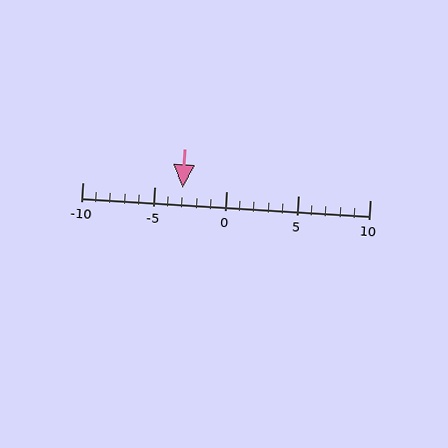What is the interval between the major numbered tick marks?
The major tick marks are spaced 5 units apart.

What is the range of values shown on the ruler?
The ruler shows values from -10 to 10.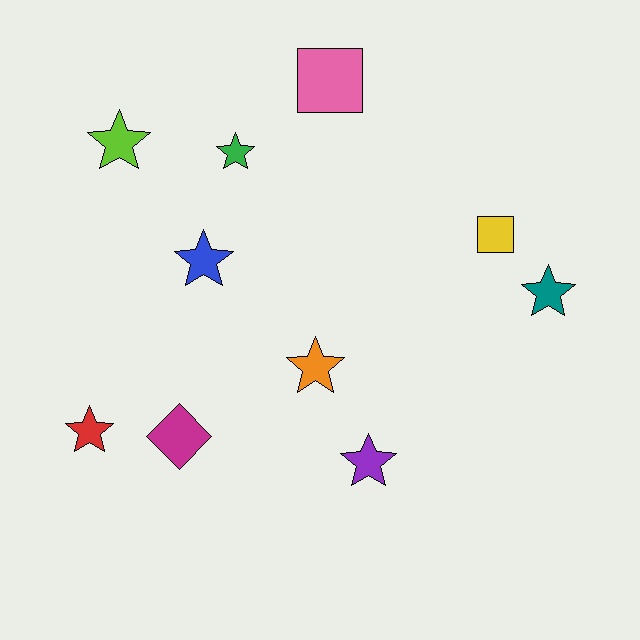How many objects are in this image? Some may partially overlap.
There are 10 objects.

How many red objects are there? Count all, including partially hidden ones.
There is 1 red object.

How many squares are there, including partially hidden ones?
There are 2 squares.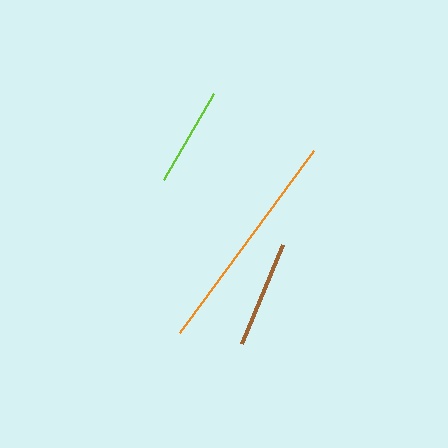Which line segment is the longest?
The orange line is the longest at approximately 226 pixels.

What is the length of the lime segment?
The lime segment is approximately 100 pixels long.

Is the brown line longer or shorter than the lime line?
The brown line is longer than the lime line.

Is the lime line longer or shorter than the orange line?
The orange line is longer than the lime line.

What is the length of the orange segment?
The orange segment is approximately 226 pixels long.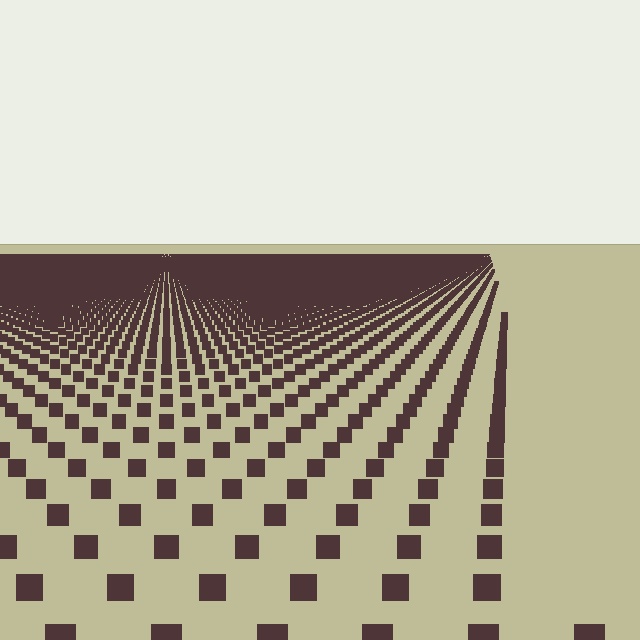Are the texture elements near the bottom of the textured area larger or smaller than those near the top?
Larger. Near the bottom, elements are closer to the viewer and appear at a bigger on-screen size.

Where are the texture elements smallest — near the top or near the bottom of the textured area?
Near the top.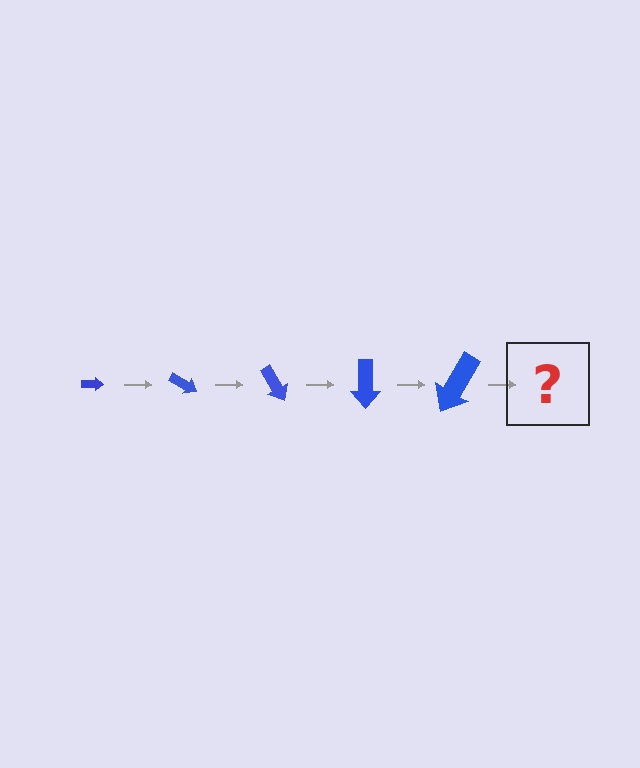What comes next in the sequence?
The next element should be an arrow, larger than the previous one and rotated 150 degrees from the start.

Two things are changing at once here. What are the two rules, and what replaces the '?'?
The two rules are that the arrow grows larger each step and it rotates 30 degrees each step. The '?' should be an arrow, larger than the previous one and rotated 150 degrees from the start.